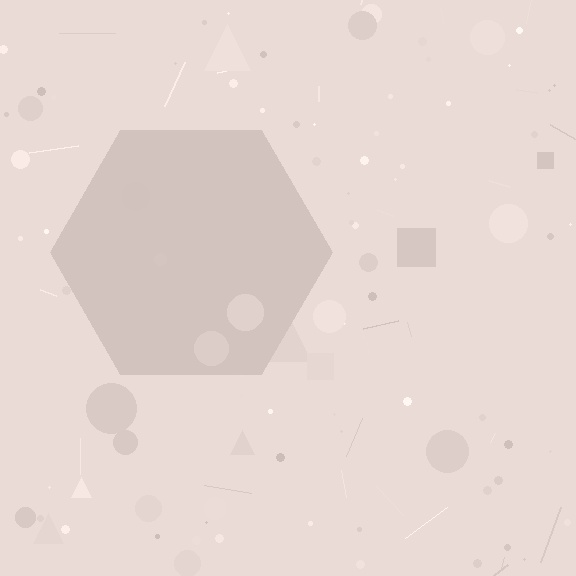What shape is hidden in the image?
A hexagon is hidden in the image.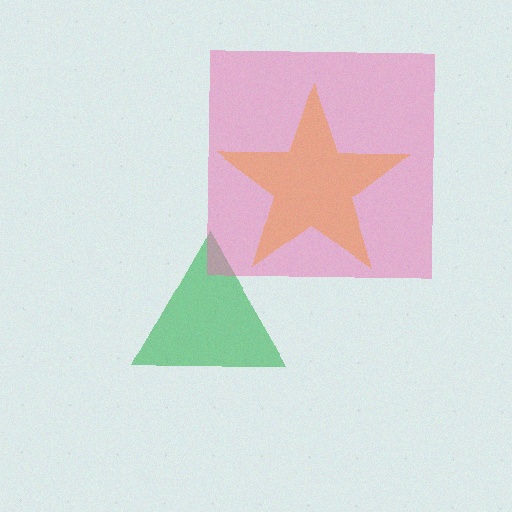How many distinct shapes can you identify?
There are 3 distinct shapes: a green triangle, a yellow star, a pink square.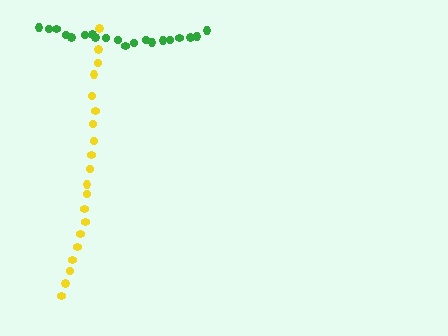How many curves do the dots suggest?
There are 2 distinct paths.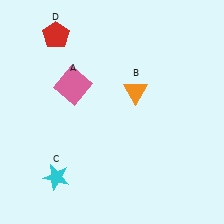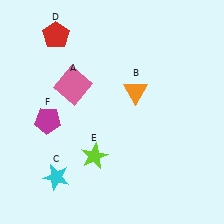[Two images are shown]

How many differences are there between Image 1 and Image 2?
There are 2 differences between the two images.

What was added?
A lime star (E), a magenta pentagon (F) were added in Image 2.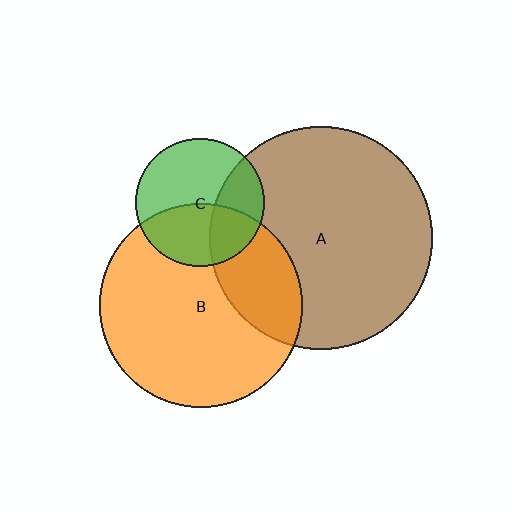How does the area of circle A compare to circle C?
Approximately 3.0 times.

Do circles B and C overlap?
Yes.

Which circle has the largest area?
Circle A (brown).